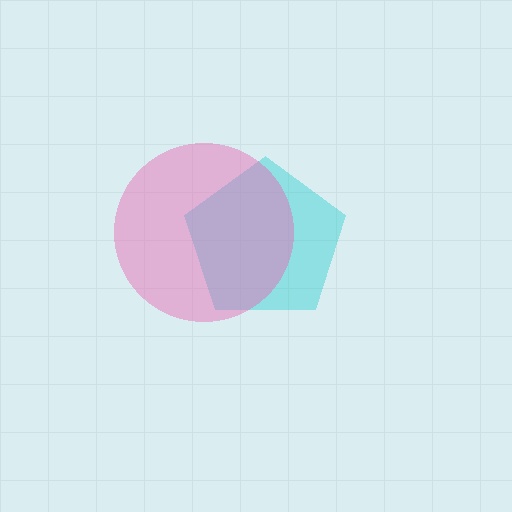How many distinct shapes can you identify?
There are 2 distinct shapes: a cyan pentagon, a pink circle.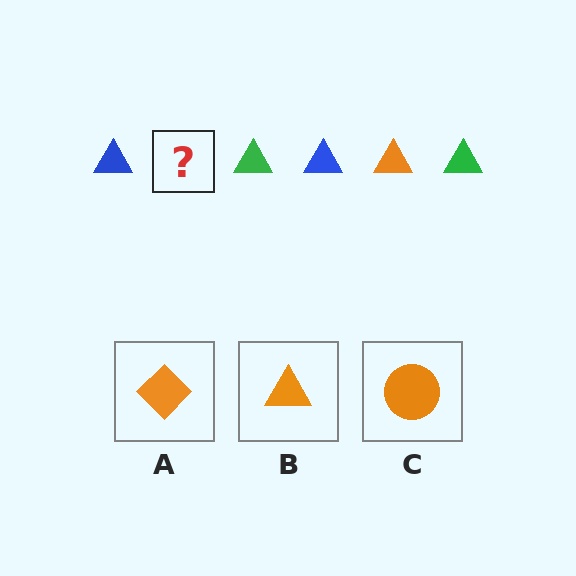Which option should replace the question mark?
Option B.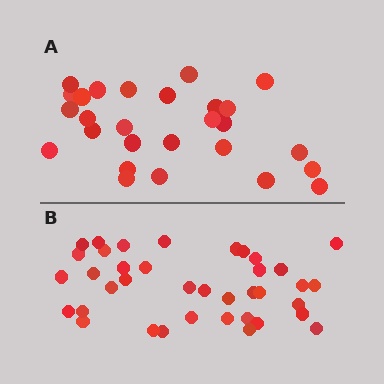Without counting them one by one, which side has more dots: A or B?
Region B (the bottom region) has more dots.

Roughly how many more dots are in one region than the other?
Region B has roughly 12 or so more dots than region A.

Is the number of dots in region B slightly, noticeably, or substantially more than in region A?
Region B has noticeably more, but not dramatically so. The ratio is roughly 1.4 to 1.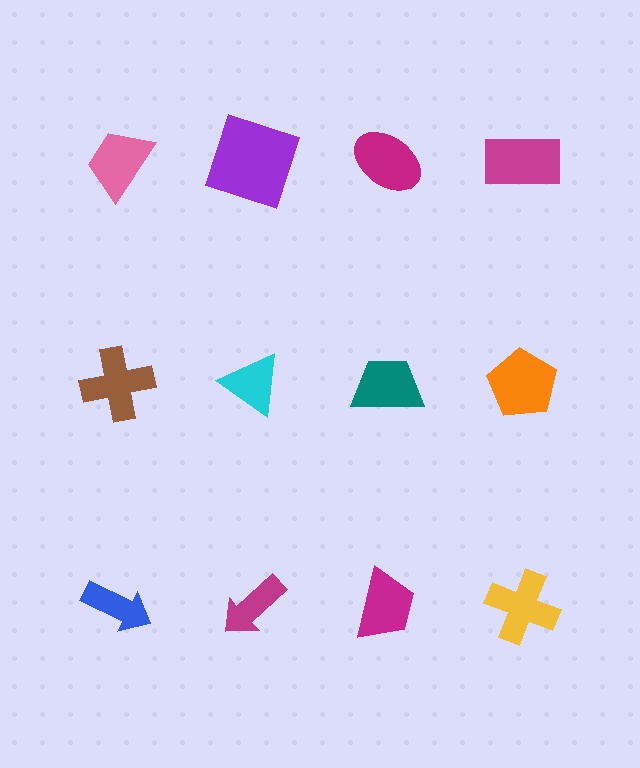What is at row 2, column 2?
A cyan triangle.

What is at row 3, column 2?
A magenta arrow.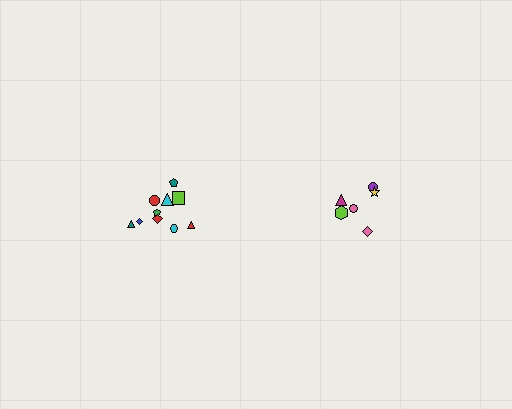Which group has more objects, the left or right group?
The left group.